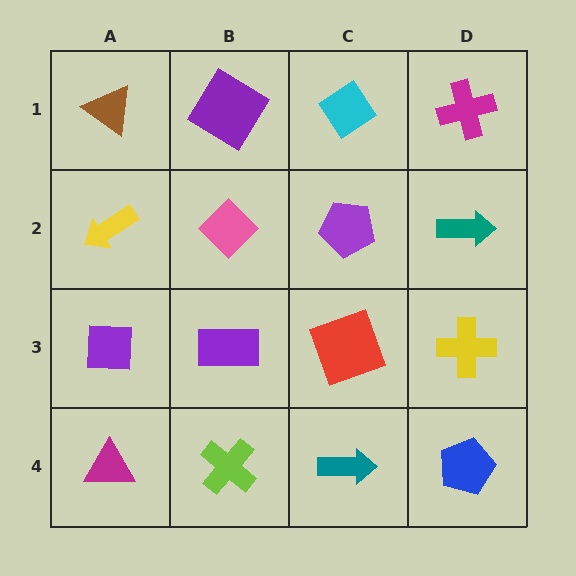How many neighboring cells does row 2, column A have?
3.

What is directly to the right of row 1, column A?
A purple diamond.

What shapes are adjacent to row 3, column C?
A purple pentagon (row 2, column C), a teal arrow (row 4, column C), a purple rectangle (row 3, column B), a yellow cross (row 3, column D).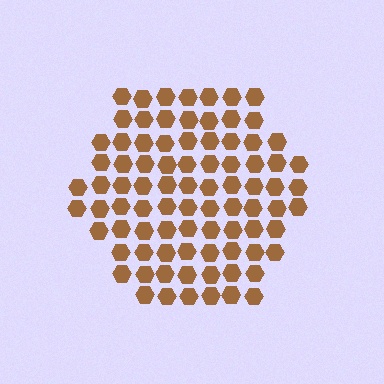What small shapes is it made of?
It is made of small hexagons.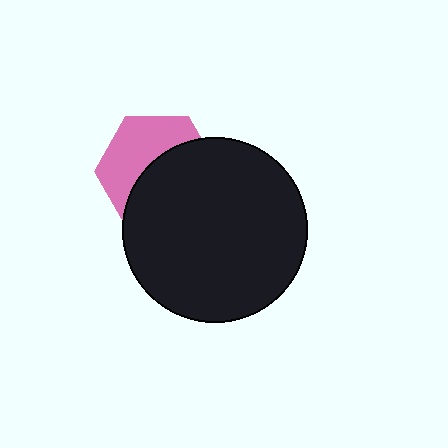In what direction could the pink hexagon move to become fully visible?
The pink hexagon could move toward the upper-left. That would shift it out from behind the black circle entirely.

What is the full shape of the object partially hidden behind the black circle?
The partially hidden object is a pink hexagon.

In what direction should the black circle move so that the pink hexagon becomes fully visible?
The black circle should move toward the lower-right. That is the shortest direction to clear the overlap and leave the pink hexagon fully visible.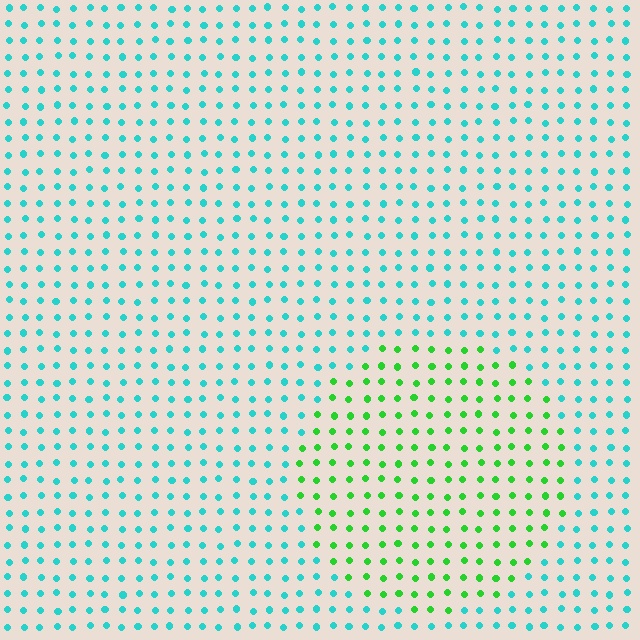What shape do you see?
I see a circle.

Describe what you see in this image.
The image is filled with small cyan elements in a uniform arrangement. A circle-shaped region is visible where the elements are tinted to a slightly different hue, forming a subtle color boundary.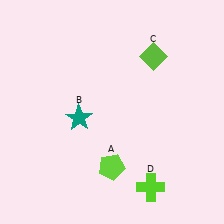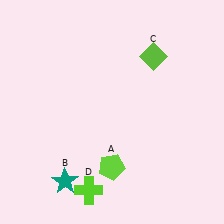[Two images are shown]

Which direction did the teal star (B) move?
The teal star (B) moved down.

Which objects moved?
The objects that moved are: the teal star (B), the lime cross (D).